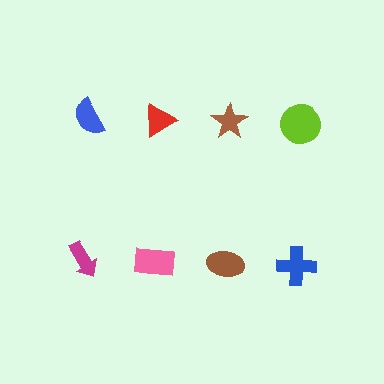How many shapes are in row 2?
4 shapes.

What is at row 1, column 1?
A blue semicircle.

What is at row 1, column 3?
A brown star.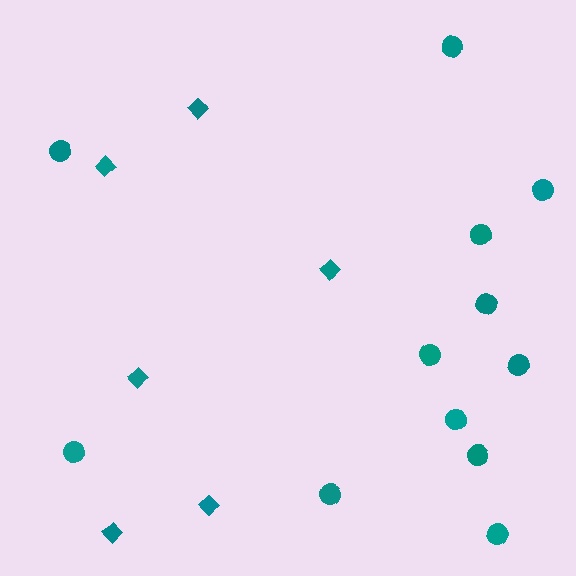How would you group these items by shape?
There are 2 groups: one group of diamonds (6) and one group of circles (12).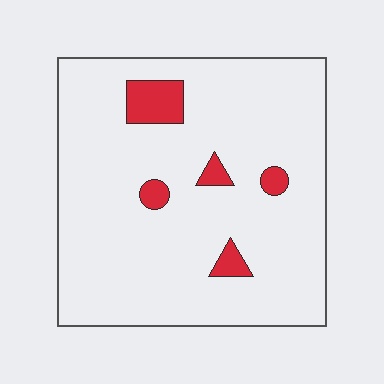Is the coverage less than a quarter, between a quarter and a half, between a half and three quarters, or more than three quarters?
Less than a quarter.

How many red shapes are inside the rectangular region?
5.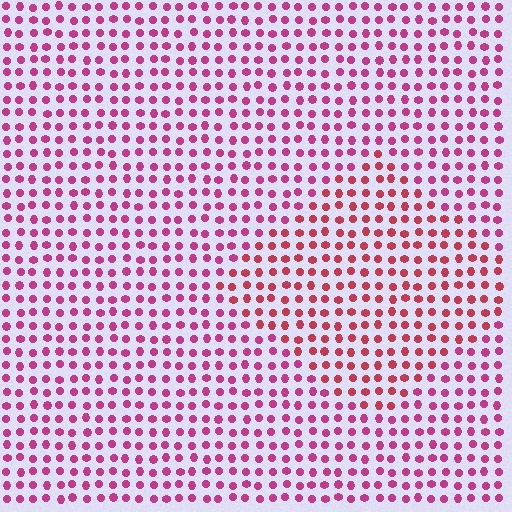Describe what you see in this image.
The image is filled with small magenta elements in a uniform arrangement. A diamond-shaped region is visible where the elements are tinted to a slightly different hue, forming a subtle color boundary.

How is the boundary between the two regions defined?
The boundary is defined purely by a slight shift in hue (about 25 degrees). Spacing, size, and orientation are identical on both sides.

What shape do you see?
I see a diamond.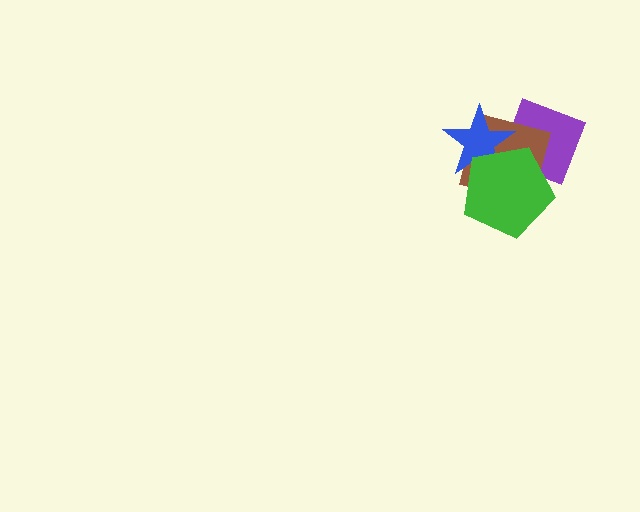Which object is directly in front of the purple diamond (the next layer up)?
The brown square is directly in front of the purple diamond.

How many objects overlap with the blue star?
3 objects overlap with the blue star.